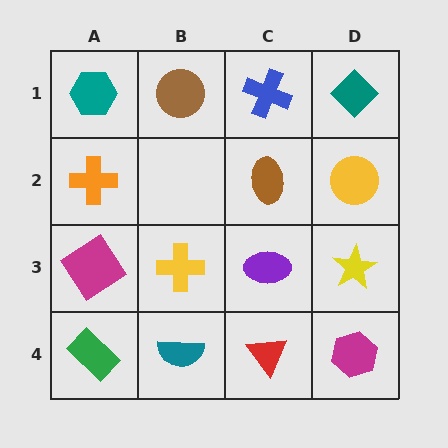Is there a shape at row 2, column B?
No, that cell is empty.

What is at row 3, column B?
A yellow cross.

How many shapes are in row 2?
3 shapes.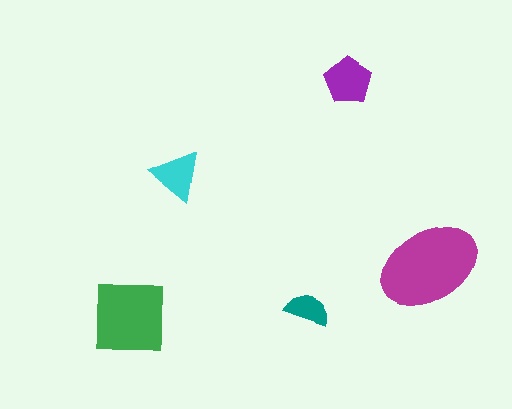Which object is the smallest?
The teal semicircle.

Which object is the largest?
The magenta ellipse.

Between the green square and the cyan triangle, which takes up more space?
The green square.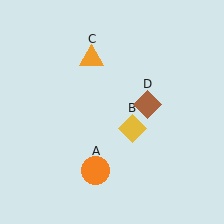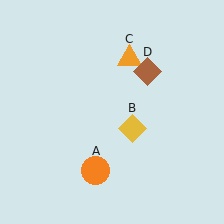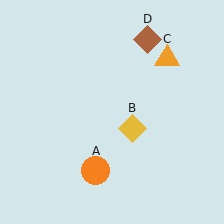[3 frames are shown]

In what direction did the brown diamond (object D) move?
The brown diamond (object D) moved up.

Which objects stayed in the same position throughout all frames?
Orange circle (object A) and yellow diamond (object B) remained stationary.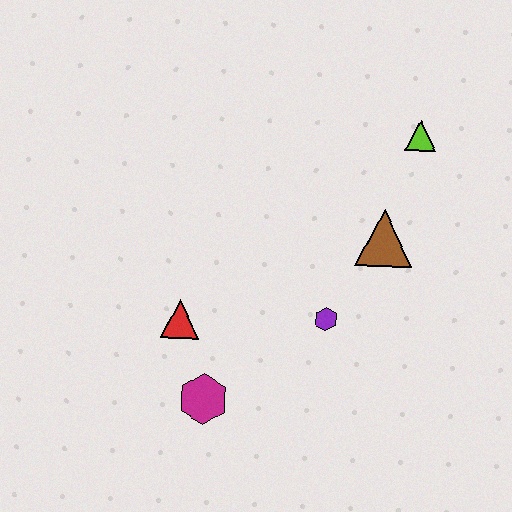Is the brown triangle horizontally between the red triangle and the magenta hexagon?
No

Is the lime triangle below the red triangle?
No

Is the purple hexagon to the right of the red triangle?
Yes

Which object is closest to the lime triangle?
The brown triangle is closest to the lime triangle.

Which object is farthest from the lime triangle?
The magenta hexagon is farthest from the lime triangle.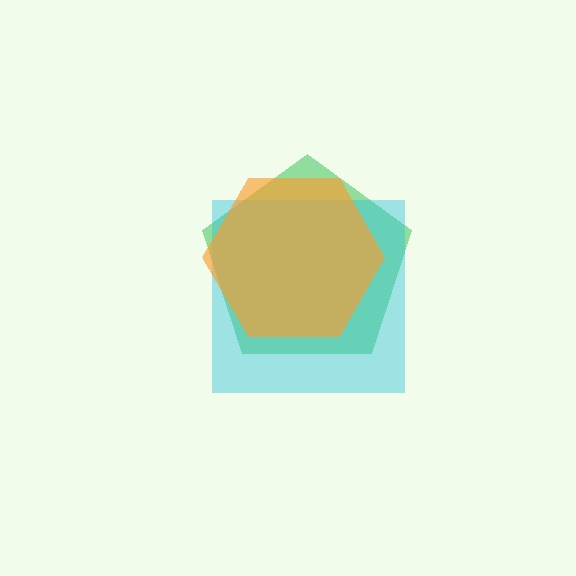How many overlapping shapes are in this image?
There are 3 overlapping shapes in the image.